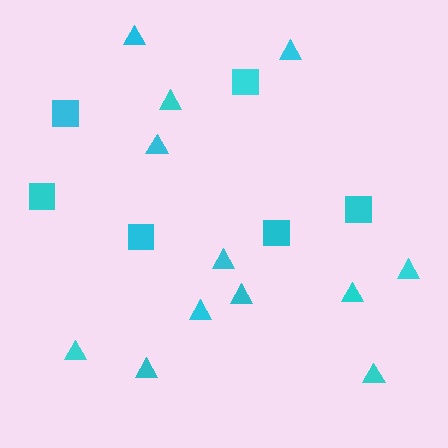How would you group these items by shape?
There are 2 groups: one group of triangles (12) and one group of squares (6).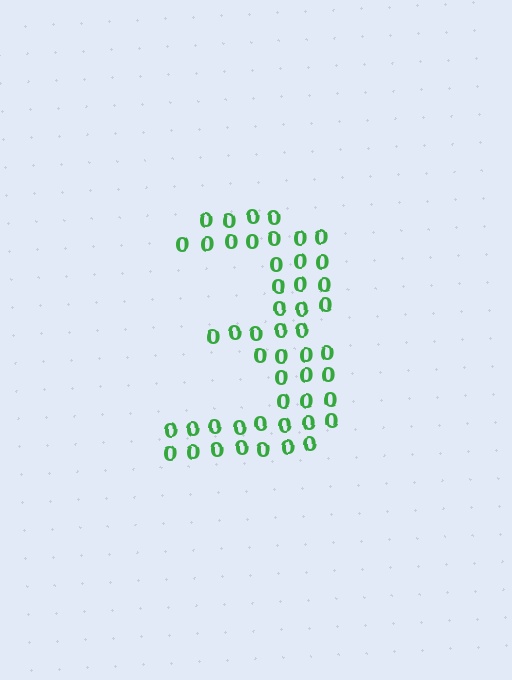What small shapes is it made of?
It is made of small digit 0's.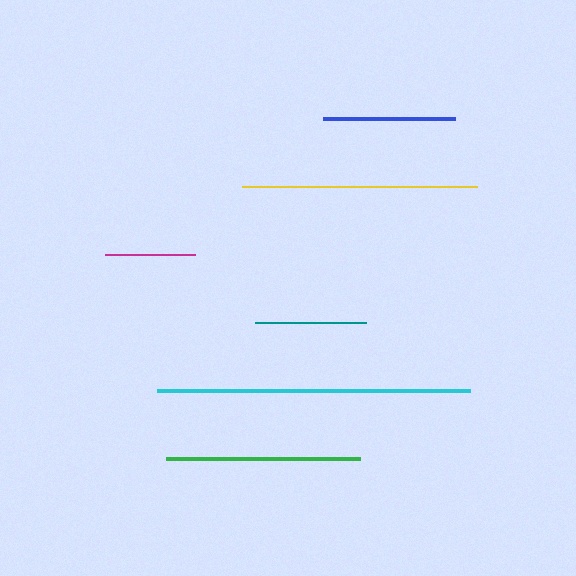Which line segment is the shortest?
The magenta line is the shortest at approximately 89 pixels.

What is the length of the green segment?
The green segment is approximately 194 pixels long.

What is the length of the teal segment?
The teal segment is approximately 111 pixels long.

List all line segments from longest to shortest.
From longest to shortest: cyan, yellow, green, blue, teal, magenta.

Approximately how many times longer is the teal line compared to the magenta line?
The teal line is approximately 1.2 times the length of the magenta line.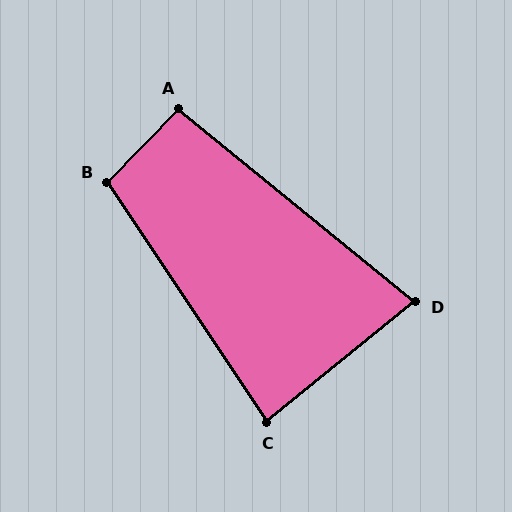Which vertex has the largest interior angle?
B, at approximately 102 degrees.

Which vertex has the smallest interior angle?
D, at approximately 78 degrees.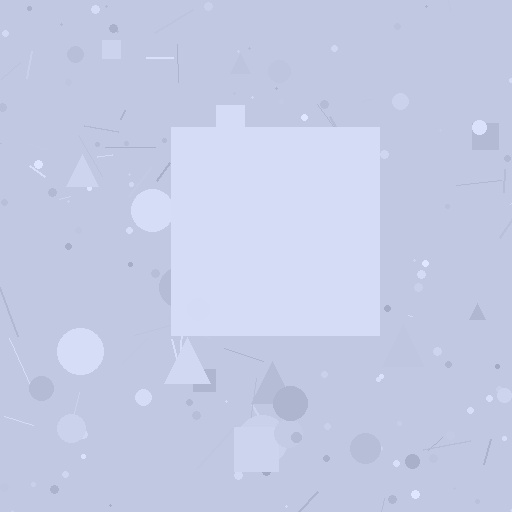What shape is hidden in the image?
A square is hidden in the image.